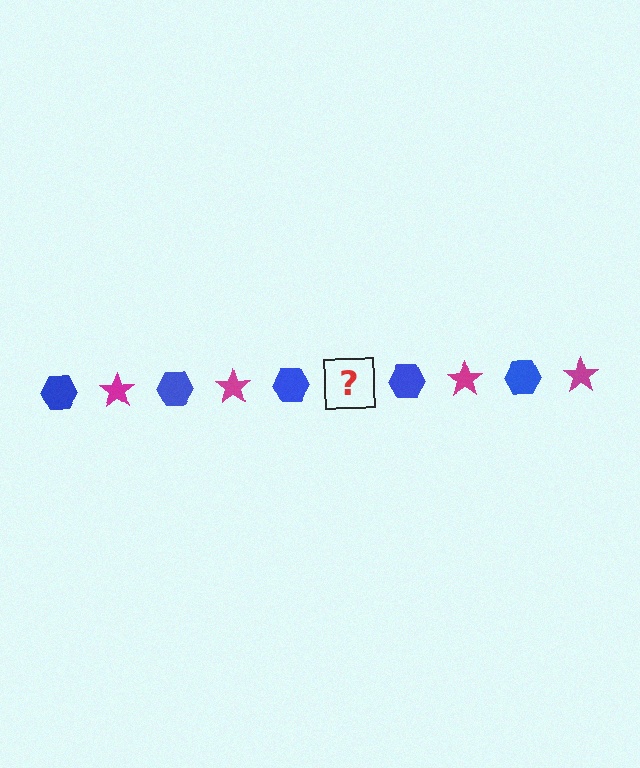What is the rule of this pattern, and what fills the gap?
The rule is that the pattern alternates between blue hexagon and magenta star. The gap should be filled with a magenta star.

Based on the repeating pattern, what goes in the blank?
The blank should be a magenta star.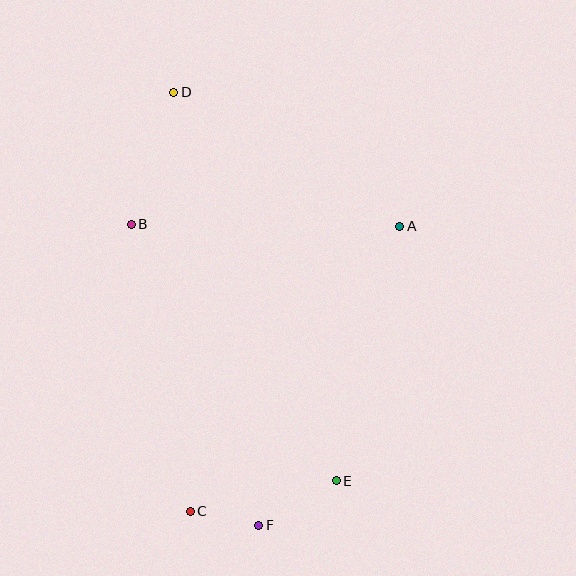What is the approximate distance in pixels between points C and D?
The distance between C and D is approximately 419 pixels.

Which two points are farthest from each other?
Points D and F are farthest from each other.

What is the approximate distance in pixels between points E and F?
The distance between E and F is approximately 89 pixels.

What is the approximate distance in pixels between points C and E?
The distance between C and E is approximately 149 pixels.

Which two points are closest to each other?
Points C and F are closest to each other.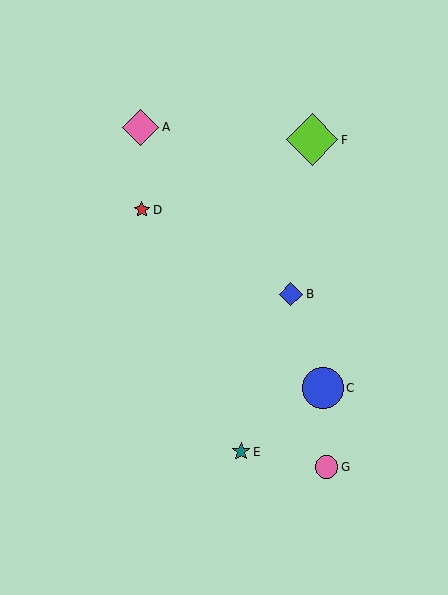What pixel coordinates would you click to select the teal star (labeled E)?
Click at (241, 452) to select the teal star E.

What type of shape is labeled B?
Shape B is a blue diamond.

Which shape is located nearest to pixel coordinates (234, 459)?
The teal star (labeled E) at (241, 452) is nearest to that location.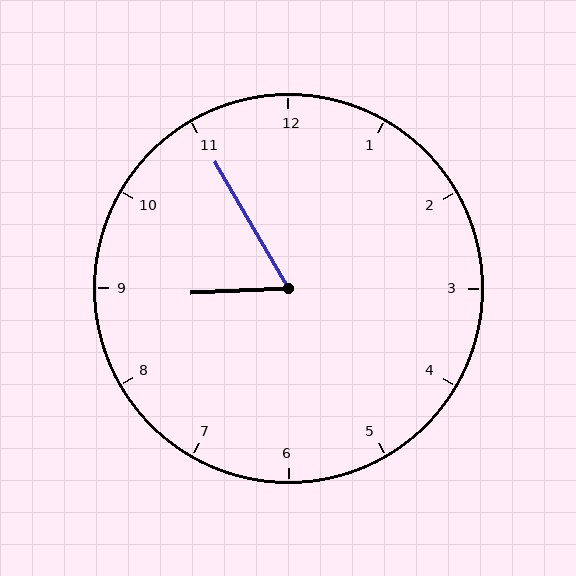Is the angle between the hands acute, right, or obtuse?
It is acute.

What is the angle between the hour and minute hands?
Approximately 62 degrees.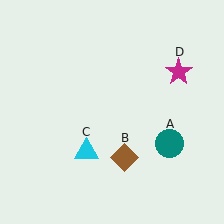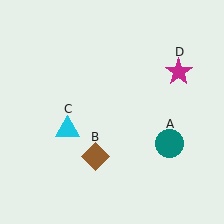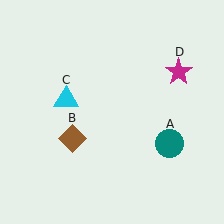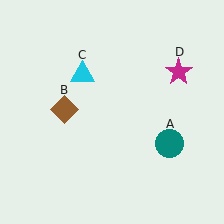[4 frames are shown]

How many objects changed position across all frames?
2 objects changed position: brown diamond (object B), cyan triangle (object C).